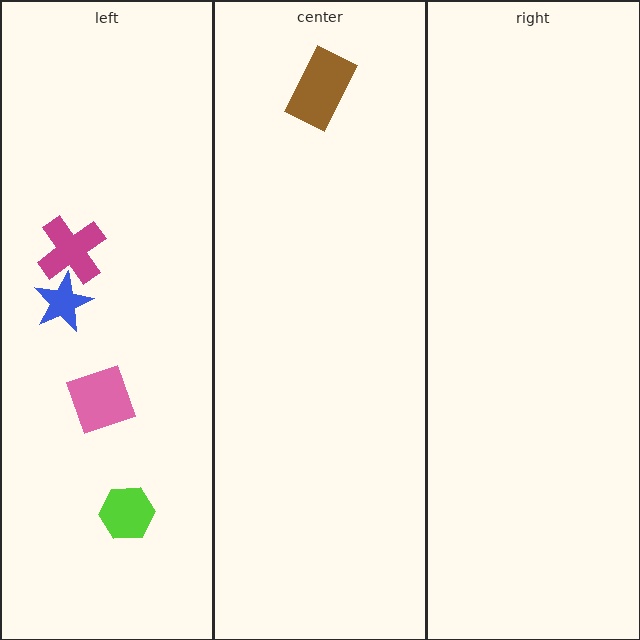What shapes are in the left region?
The pink square, the magenta cross, the lime hexagon, the blue star.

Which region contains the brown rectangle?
The center region.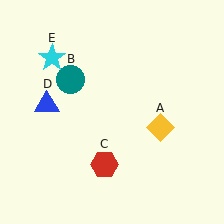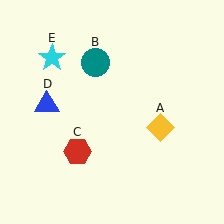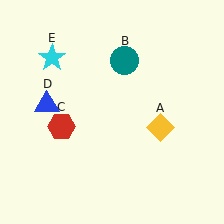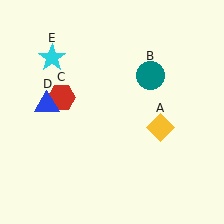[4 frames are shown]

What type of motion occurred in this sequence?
The teal circle (object B), red hexagon (object C) rotated clockwise around the center of the scene.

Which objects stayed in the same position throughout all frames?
Yellow diamond (object A) and blue triangle (object D) and cyan star (object E) remained stationary.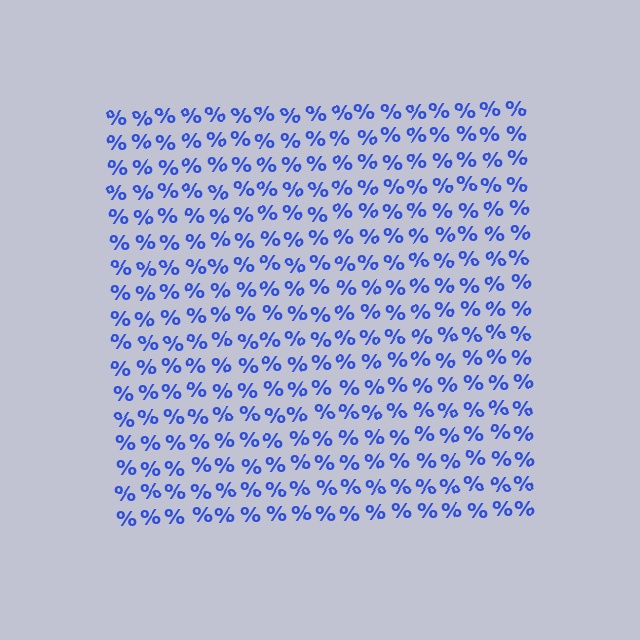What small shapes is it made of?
It is made of small percent signs.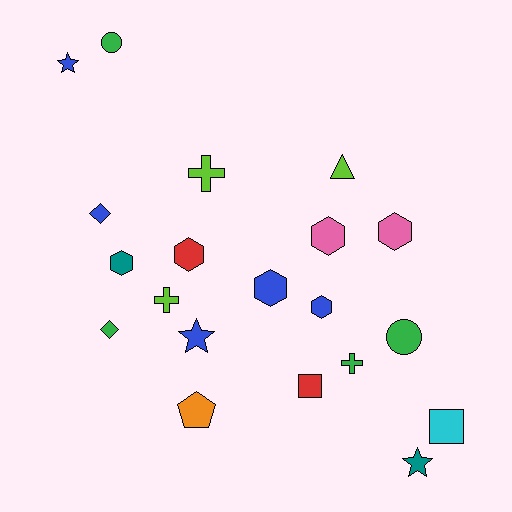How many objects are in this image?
There are 20 objects.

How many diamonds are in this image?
There are 2 diamonds.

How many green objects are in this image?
There are 4 green objects.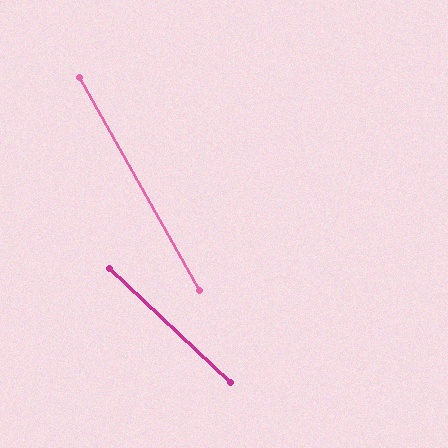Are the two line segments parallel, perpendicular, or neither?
Neither parallel nor perpendicular — they differ by about 18°.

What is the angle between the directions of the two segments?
Approximately 18 degrees.